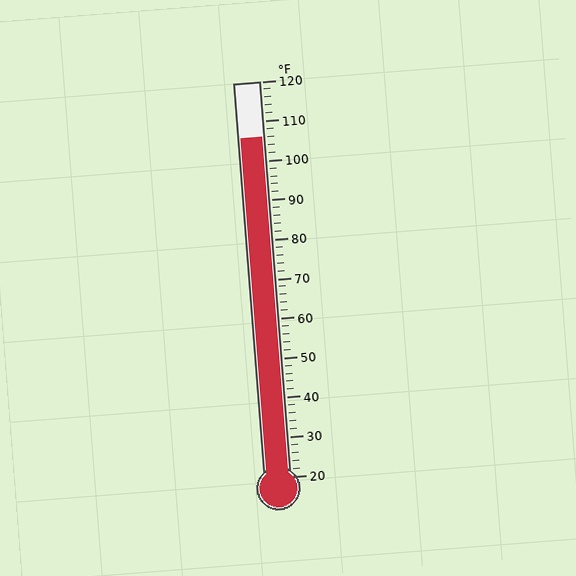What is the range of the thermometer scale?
The thermometer scale ranges from 20°F to 120°F.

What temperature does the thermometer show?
The thermometer shows approximately 106°F.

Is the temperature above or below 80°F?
The temperature is above 80°F.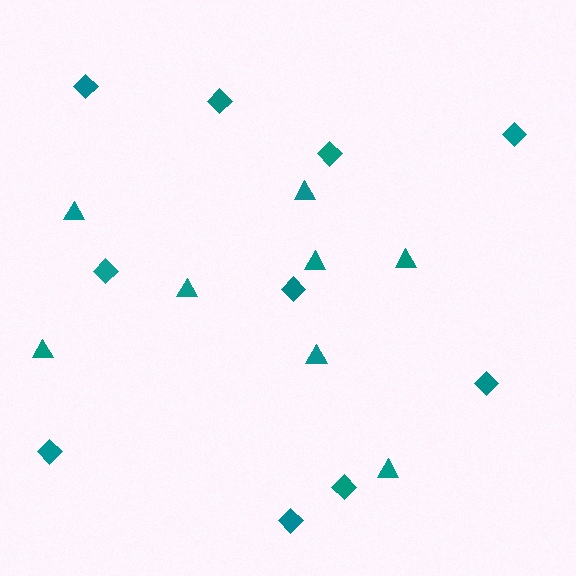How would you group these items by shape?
There are 2 groups: one group of diamonds (10) and one group of triangles (8).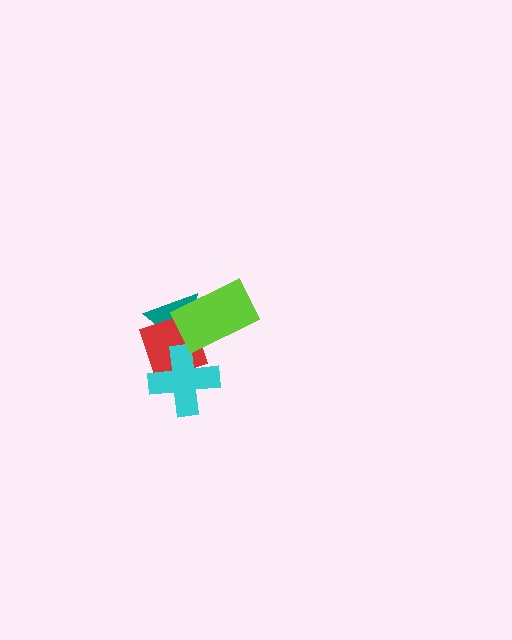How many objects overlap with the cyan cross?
2 objects overlap with the cyan cross.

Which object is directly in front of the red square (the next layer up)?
The cyan cross is directly in front of the red square.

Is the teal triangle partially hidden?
Yes, it is partially covered by another shape.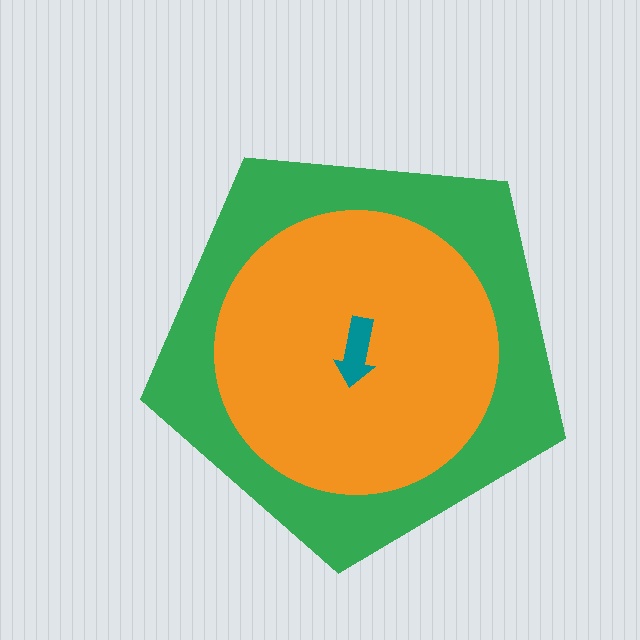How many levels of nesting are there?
3.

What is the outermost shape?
The green pentagon.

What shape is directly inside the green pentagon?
The orange circle.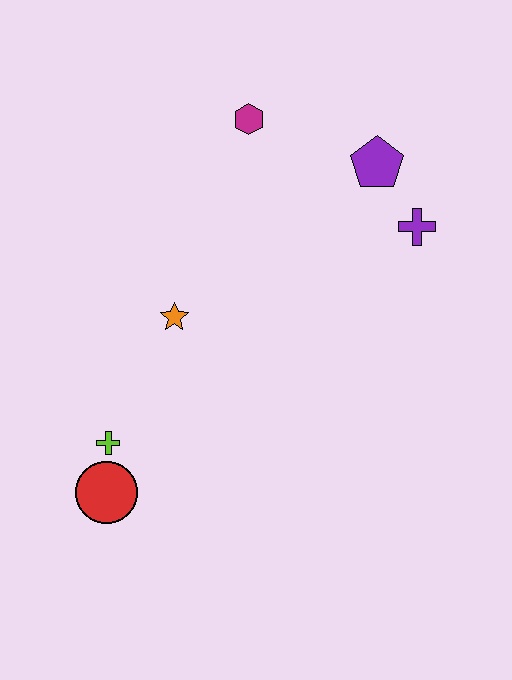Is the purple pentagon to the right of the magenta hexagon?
Yes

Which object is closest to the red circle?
The lime cross is closest to the red circle.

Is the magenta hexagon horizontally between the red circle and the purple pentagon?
Yes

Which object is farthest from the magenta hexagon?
The red circle is farthest from the magenta hexagon.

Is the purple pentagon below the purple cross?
No